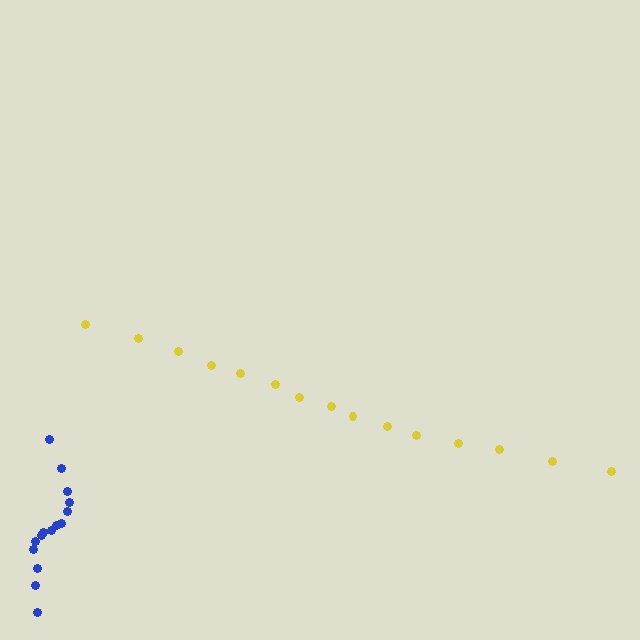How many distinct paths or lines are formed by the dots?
There are 2 distinct paths.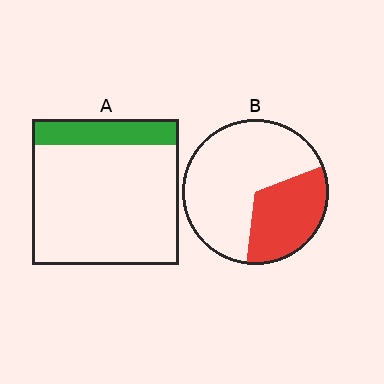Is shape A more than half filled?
No.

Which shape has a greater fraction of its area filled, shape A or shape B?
Shape B.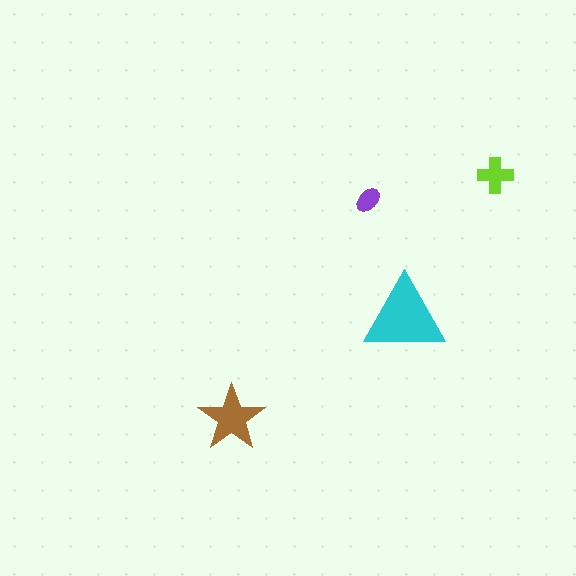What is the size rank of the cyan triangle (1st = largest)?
1st.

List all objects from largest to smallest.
The cyan triangle, the brown star, the lime cross, the purple ellipse.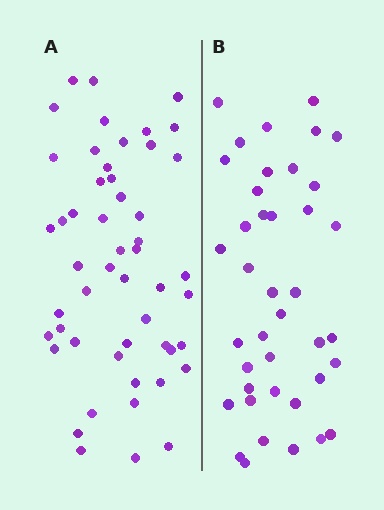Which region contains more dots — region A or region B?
Region A (the left region) has more dots.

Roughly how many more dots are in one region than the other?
Region A has roughly 12 or so more dots than region B.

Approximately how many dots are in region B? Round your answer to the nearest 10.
About 40 dots.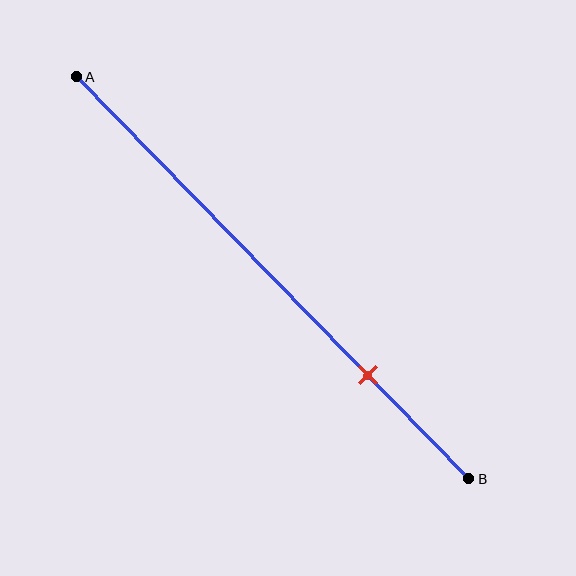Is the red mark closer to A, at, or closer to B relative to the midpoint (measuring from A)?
The red mark is closer to point B than the midpoint of segment AB.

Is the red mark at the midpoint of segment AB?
No, the mark is at about 75% from A, not at the 50% midpoint.